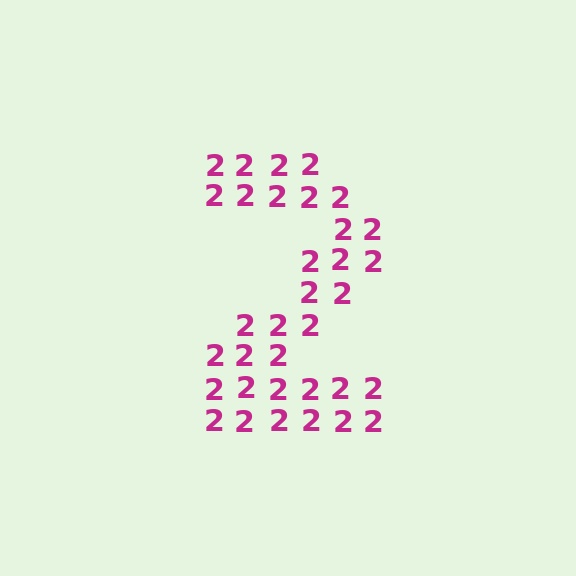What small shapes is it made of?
It is made of small digit 2's.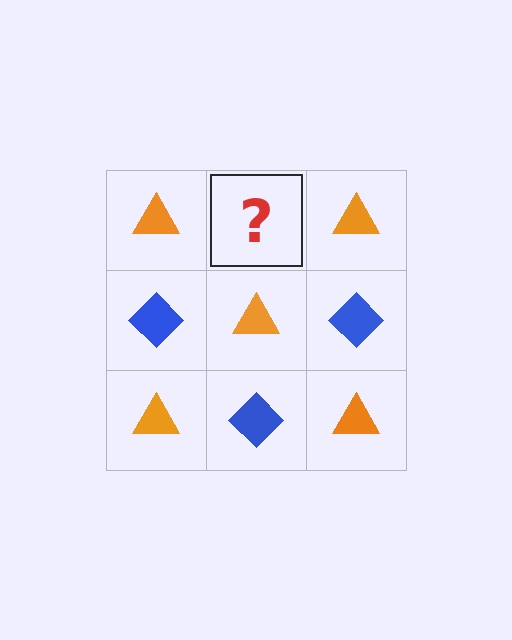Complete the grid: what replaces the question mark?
The question mark should be replaced with a blue diamond.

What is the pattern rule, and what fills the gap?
The rule is that it alternates orange triangle and blue diamond in a checkerboard pattern. The gap should be filled with a blue diamond.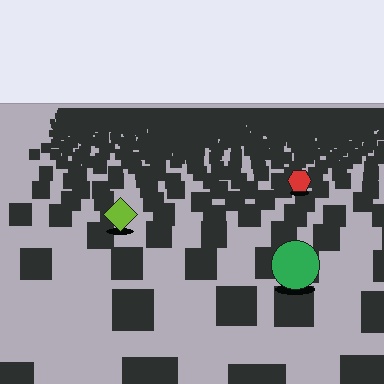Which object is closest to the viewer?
The green circle is closest. The texture marks near it are larger and more spread out.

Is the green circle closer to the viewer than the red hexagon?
Yes. The green circle is closer — you can tell from the texture gradient: the ground texture is coarser near it.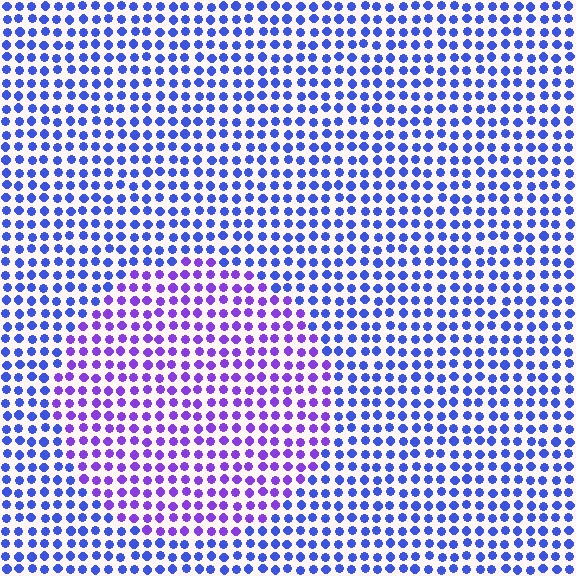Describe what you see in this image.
The image is filled with small blue elements in a uniform arrangement. A circle-shaped region is visible where the elements are tinted to a slightly different hue, forming a subtle color boundary.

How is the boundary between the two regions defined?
The boundary is defined purely by a slight shift in hue (about 38 degrees). Spacing, size, and orientation are identical on both sides.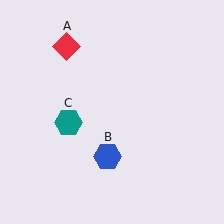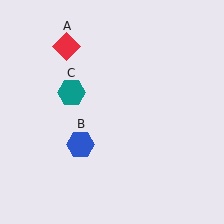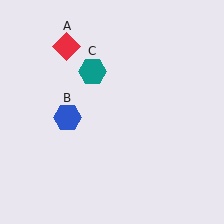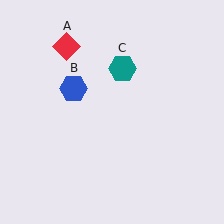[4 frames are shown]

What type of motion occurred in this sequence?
The blue hexagon (object B), teal hexagon (object C) rotated clockwise around the center of the scene.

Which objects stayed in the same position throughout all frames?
Red diamond (object A) remained stationary.